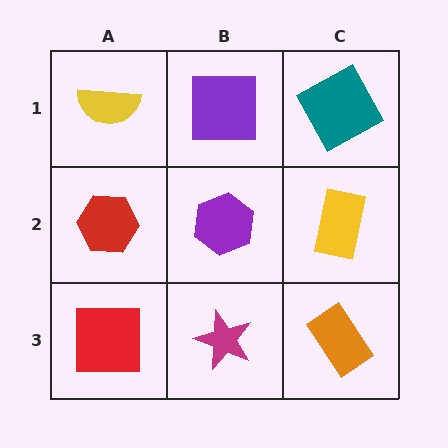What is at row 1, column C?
A teal square.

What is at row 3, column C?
An orange rectangle.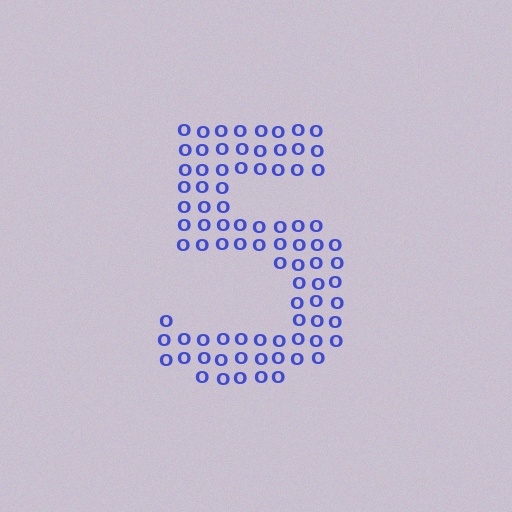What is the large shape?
The large shape is the digit 5.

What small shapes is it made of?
It is made of small letter O's.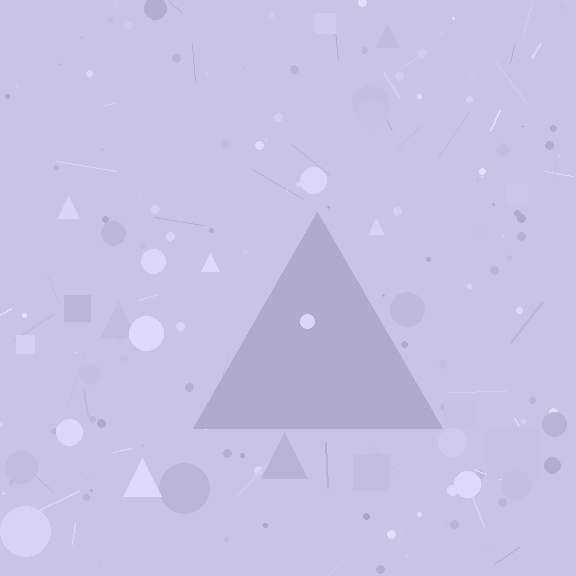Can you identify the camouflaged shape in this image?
The camouflaged shape is a triangle.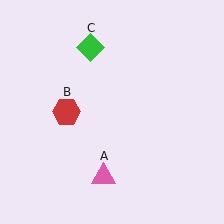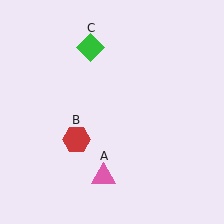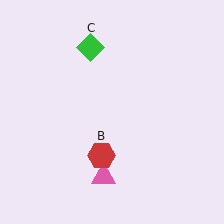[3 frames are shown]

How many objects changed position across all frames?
1 object changed position: red hexagon (object B).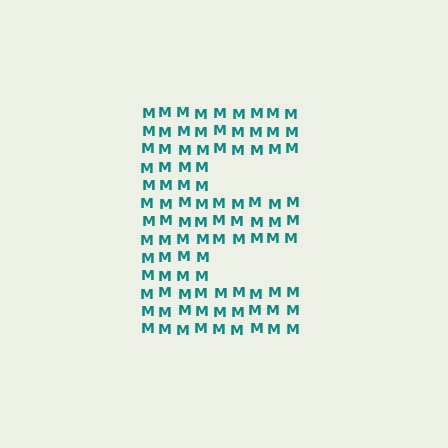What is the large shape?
The large shape is the letter E.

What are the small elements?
The small elements are letter M's.